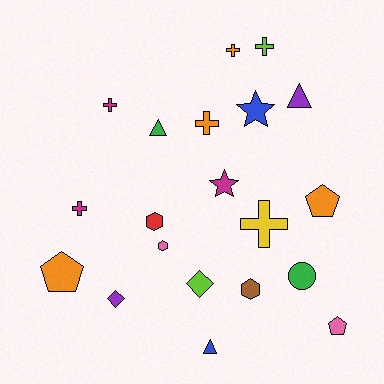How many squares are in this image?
There are no squares.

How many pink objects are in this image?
There are 2 pink objects.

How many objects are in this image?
There are 20 objects.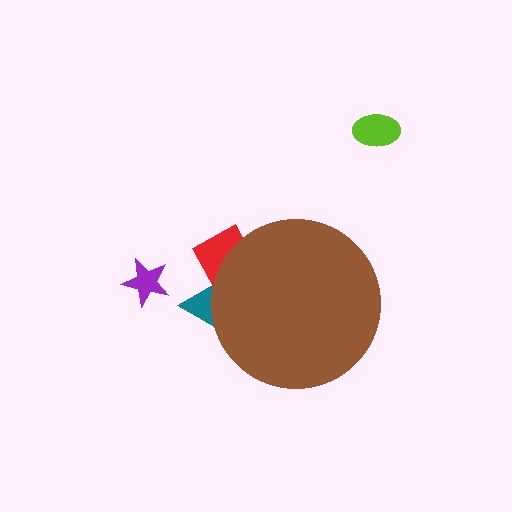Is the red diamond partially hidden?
Yes, the red diamond is partially hidden behind the brown circle.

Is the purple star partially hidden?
No, the purple star is fully visible.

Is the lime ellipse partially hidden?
No, the lime ellipse is fully visible.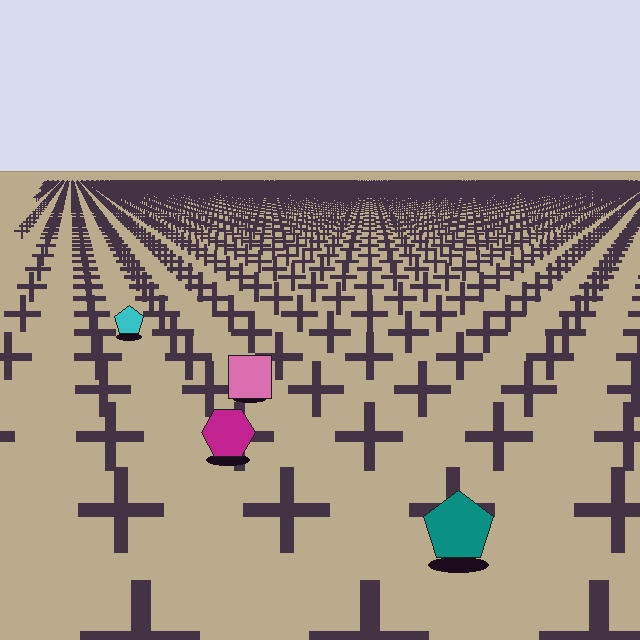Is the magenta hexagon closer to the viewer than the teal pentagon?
No. The teal pentagon is closer — you can tell from the texture gradient: the ground texture is coarser near it.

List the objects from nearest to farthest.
From nearest to farthest: the teal pentagon, the magenta hexagon, the pink square, the cyan pentagon.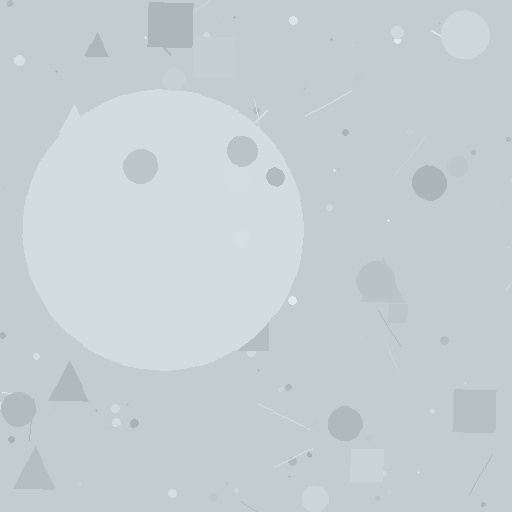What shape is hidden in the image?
A circle is hidden in the image.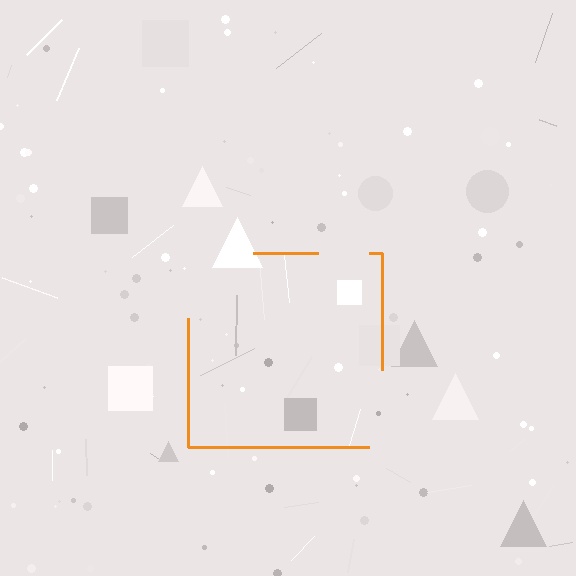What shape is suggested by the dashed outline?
The dashed outline suggests a square.